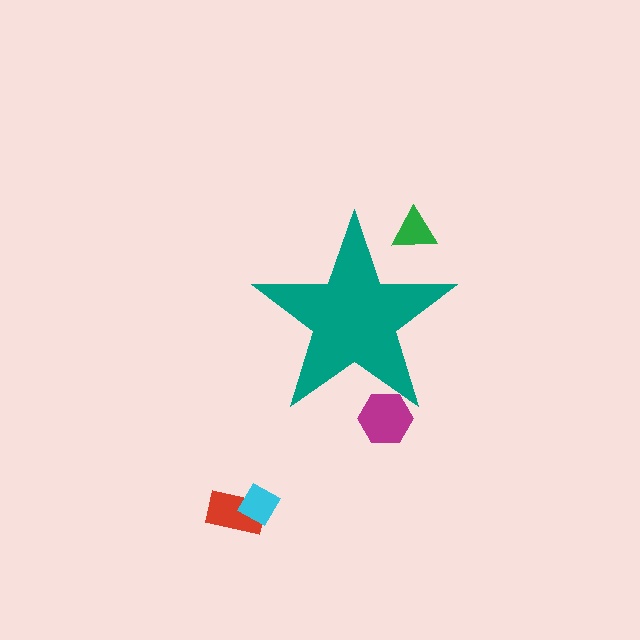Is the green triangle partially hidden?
Yes, the green triangle is partially hidden behind the teal star.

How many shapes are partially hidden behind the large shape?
2 shapes are partially hidden.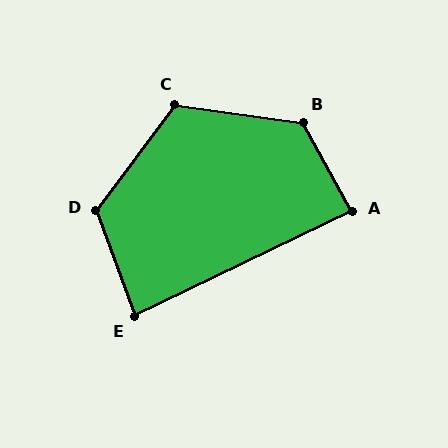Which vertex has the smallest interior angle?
E, at approximately 84 degrees.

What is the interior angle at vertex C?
Approximately 119 degrees (obtuse).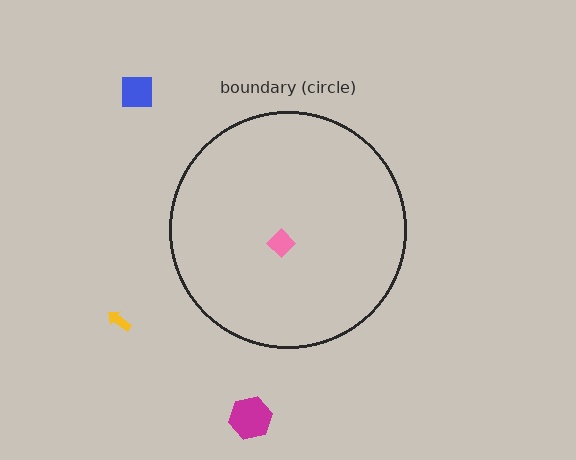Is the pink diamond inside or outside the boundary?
Inside.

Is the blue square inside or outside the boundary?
Outside.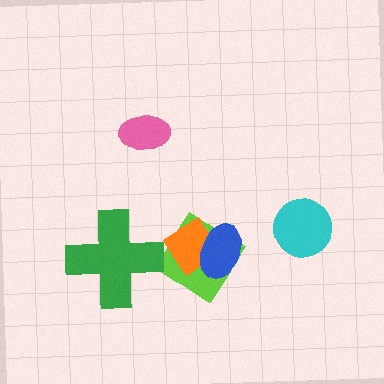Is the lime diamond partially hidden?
Yes, it is partially covered by another shape.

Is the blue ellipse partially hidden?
No, no other shape covers it.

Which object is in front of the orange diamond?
The blue ellipse is in front of the orange diamond.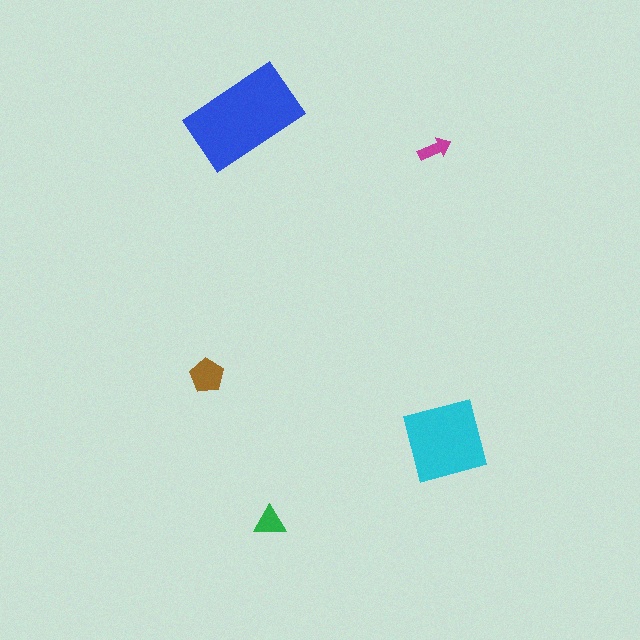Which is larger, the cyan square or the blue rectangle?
The blue rectangle.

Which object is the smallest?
The magenta arrow.